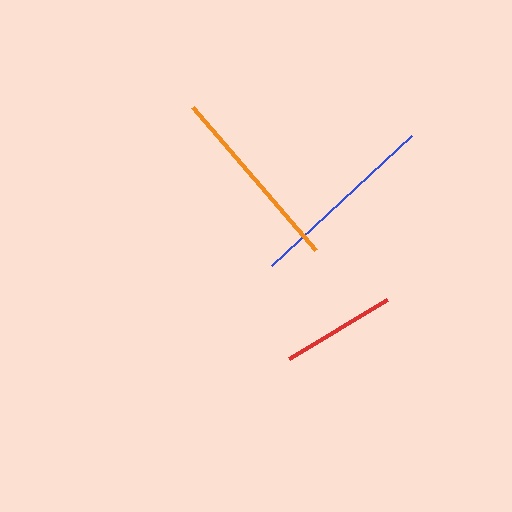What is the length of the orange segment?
The orange segment is approximately 188 pixels long.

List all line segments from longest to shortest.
From longest to shortest: blue, orange, red.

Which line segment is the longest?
The blue line is the longest at approximately 191 pixels.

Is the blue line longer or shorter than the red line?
The blue line is longer than the red line.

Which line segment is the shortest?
The red line is the shortest at approximately 114 pixels.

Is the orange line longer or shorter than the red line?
The orange line is longer than the red line.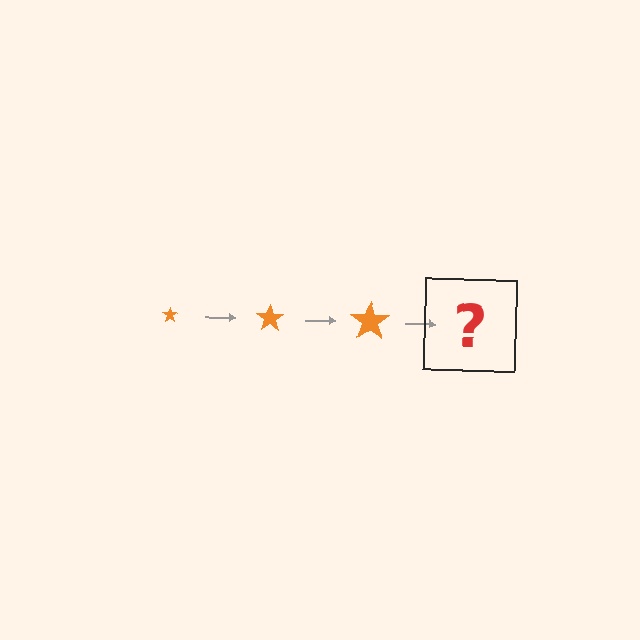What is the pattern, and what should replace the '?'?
The pattern is that the star gets progressively larger each step. The '?' should be an orange star, larger than the previous one.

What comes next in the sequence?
The next element should be an orange star, larger than the previous one.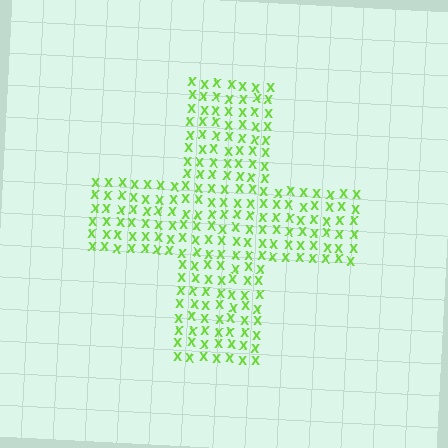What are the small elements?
The small elements are letter X's.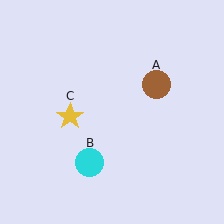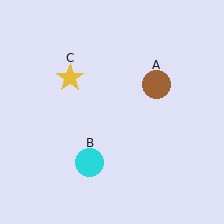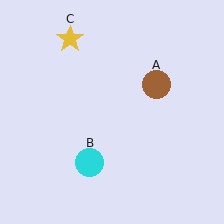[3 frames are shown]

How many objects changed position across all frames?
1 object changed position: yellow star (object C).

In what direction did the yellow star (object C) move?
The yellow star (object C) moved up.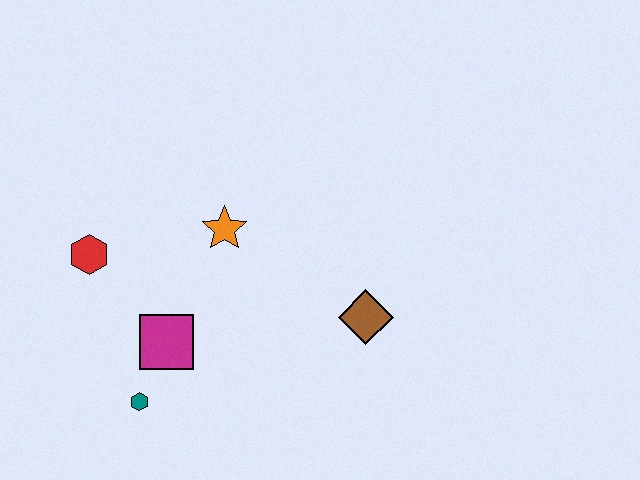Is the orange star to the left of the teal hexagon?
No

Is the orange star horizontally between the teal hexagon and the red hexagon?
No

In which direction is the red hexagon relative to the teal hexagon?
The red hexagon is above the teal hexagon.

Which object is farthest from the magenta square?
The brown diamond is farthest from the magenta square.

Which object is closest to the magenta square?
The teal hexagon is closest to the magenta square.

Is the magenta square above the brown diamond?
No